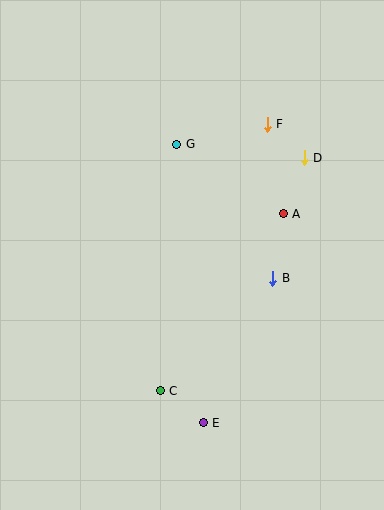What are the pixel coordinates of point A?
Point A is at (283, 214).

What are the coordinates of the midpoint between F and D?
The midpoint between F and D is at (286, 141).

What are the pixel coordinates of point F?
Point F is at (267, 124).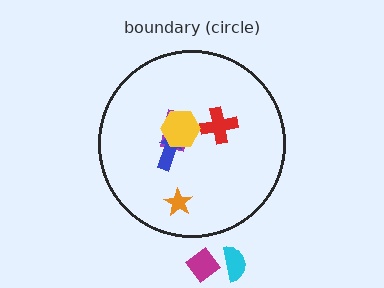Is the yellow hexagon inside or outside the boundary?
Inside.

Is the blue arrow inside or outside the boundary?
Inside.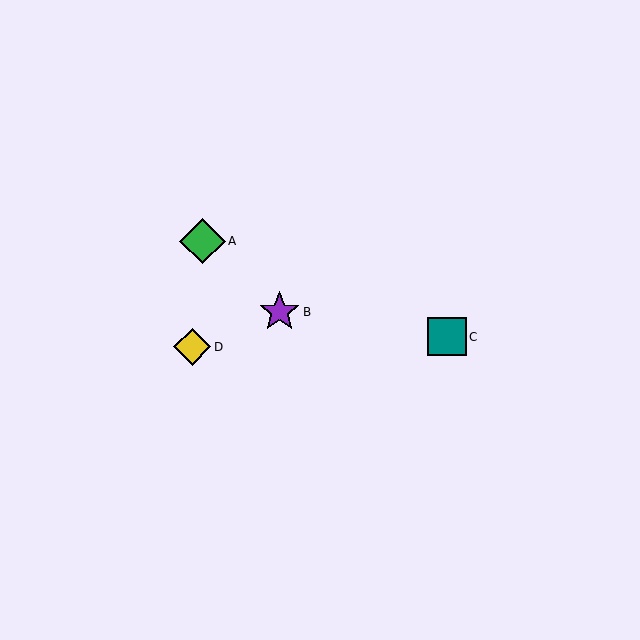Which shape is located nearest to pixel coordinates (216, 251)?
The green diamond (labeled A) at (202, 241) is nearest to that location.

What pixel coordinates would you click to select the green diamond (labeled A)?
Click at (202, 241) to select the green diamond A.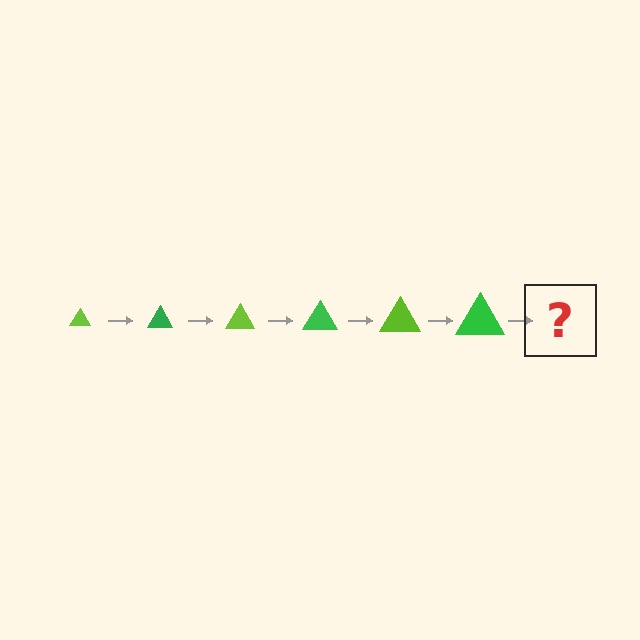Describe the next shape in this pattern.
It should be a lime triangle, larger than the previous one.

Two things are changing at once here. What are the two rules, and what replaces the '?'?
The two rules are that the triangle grows larger each step and the color cycles through lime and green. The '?' should be a lime triangle, larger than the previous one.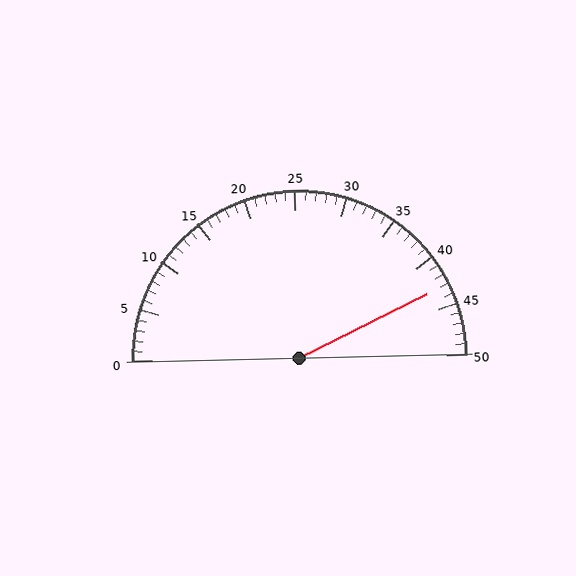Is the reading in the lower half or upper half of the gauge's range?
The reading is in the upper half of the range (0 to 50).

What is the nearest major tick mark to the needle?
The nearest major tick mark is 45.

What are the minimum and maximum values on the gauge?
The gauge ranges from 0 to 50.